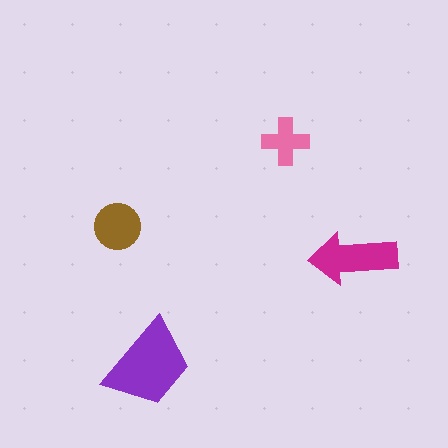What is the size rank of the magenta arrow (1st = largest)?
2nd.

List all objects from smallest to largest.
The pink cross, the brown circle, the magenta arrow, the purple trapezoid.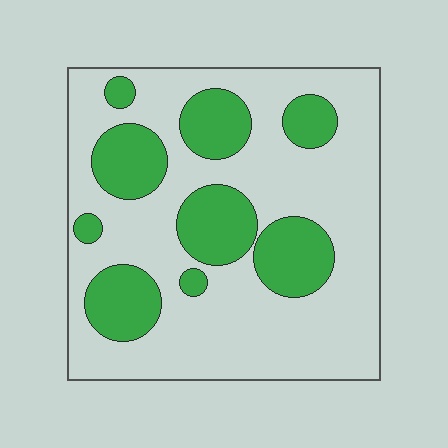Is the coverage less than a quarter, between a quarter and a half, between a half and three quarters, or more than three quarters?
Between a quarter and a half.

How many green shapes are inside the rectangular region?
9.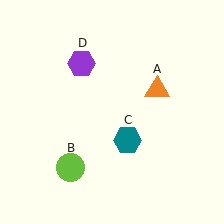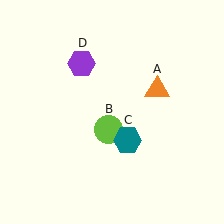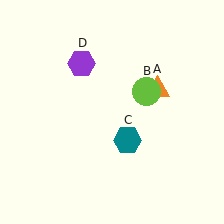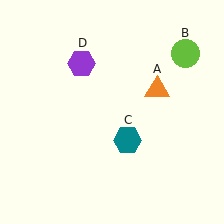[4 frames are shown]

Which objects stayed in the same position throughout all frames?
Orange triangle (object A) and teal hexagon (object C) and purple hexagon (object D) remained stationary.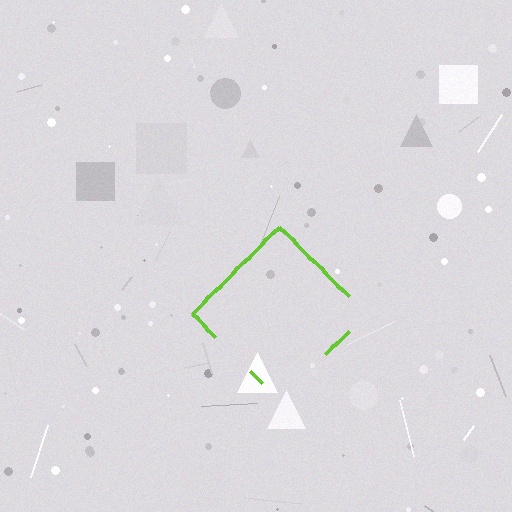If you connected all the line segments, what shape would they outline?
They would outline a diamond.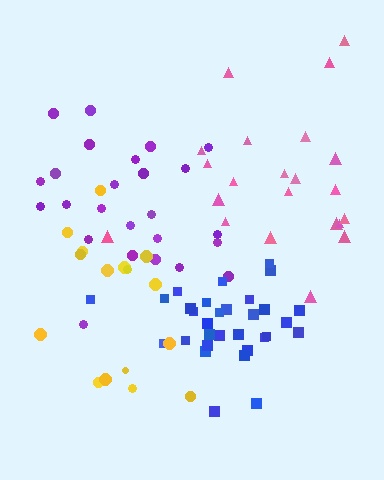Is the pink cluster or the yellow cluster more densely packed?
Pink.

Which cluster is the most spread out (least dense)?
Yellow.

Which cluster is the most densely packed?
Blue.